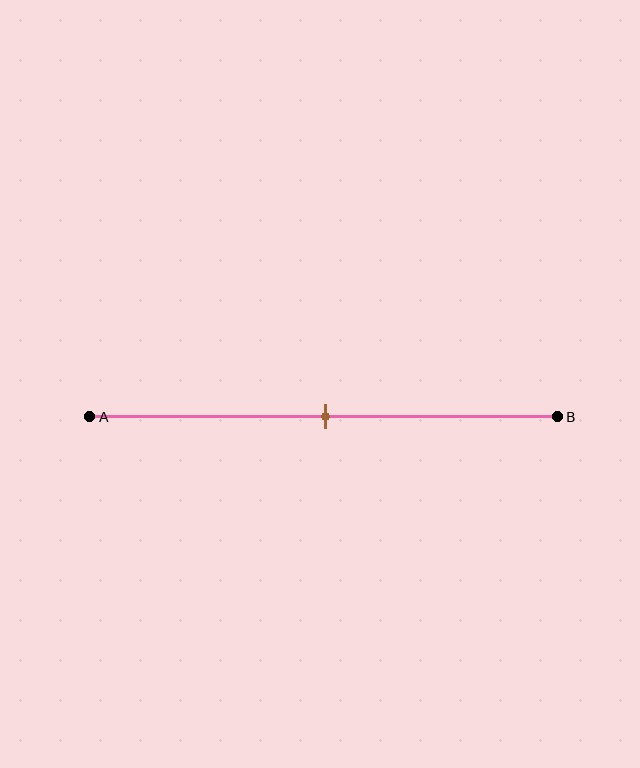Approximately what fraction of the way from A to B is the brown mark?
The brown mark is approximately 50% of the way from A to B.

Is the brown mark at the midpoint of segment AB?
Yes, the mark is approximately at the midpoint.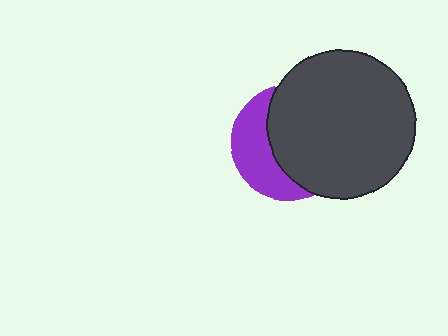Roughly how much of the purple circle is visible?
A small part of it is visible (roughly 38%).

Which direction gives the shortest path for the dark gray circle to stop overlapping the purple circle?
Moving right gives the shortest separation.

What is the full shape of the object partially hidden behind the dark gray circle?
The partially hidden object is a purple circle.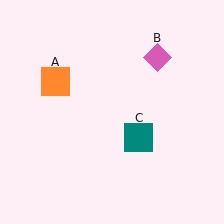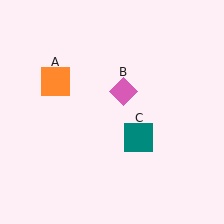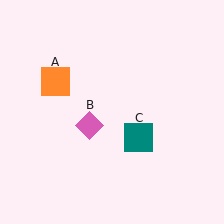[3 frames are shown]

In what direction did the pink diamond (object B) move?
The pink diamond (object B) moved down and to the left.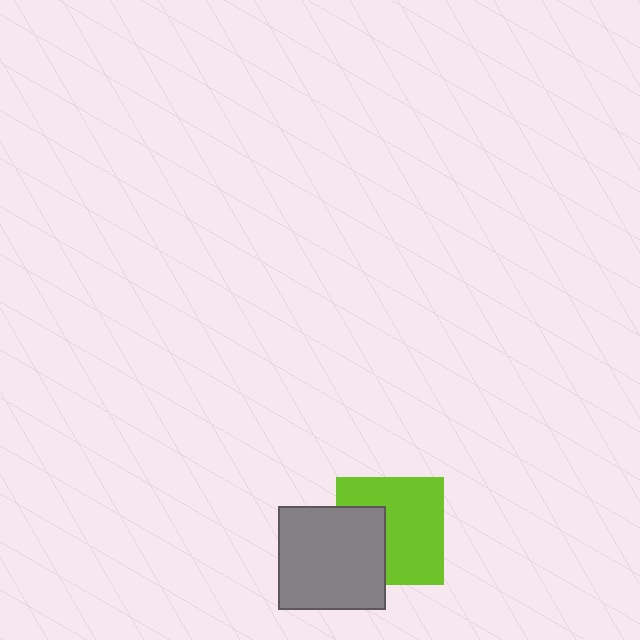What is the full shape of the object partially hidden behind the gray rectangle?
The partially hidden object is a lime square.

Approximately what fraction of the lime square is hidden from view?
Roughly 34% of the lime square is hidden behind the gray rectangle.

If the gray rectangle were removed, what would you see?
You would see the complete lime square.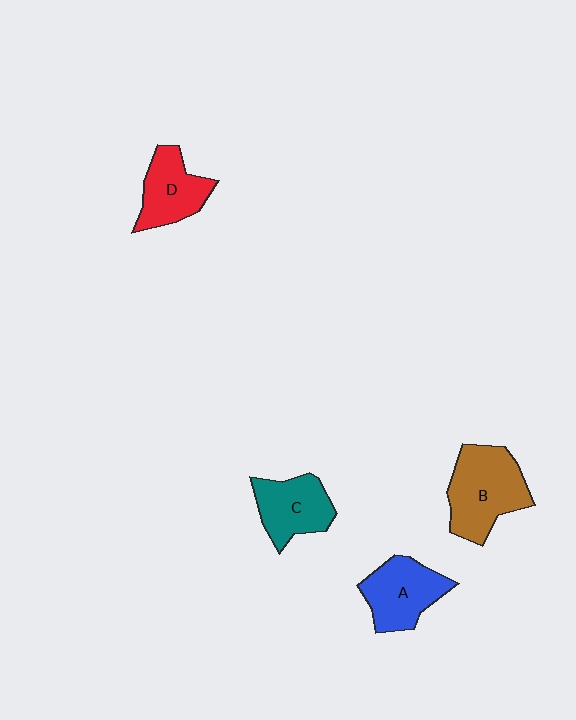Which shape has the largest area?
Shape B (brown).